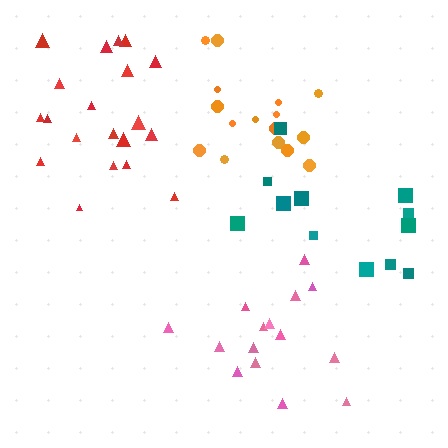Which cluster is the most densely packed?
Orange.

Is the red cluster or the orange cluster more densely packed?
Orange.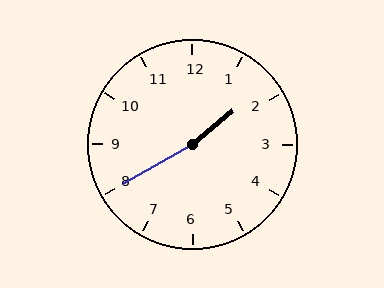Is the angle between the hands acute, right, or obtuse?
It is obtuse.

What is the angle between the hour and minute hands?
Approximately 170 degrees.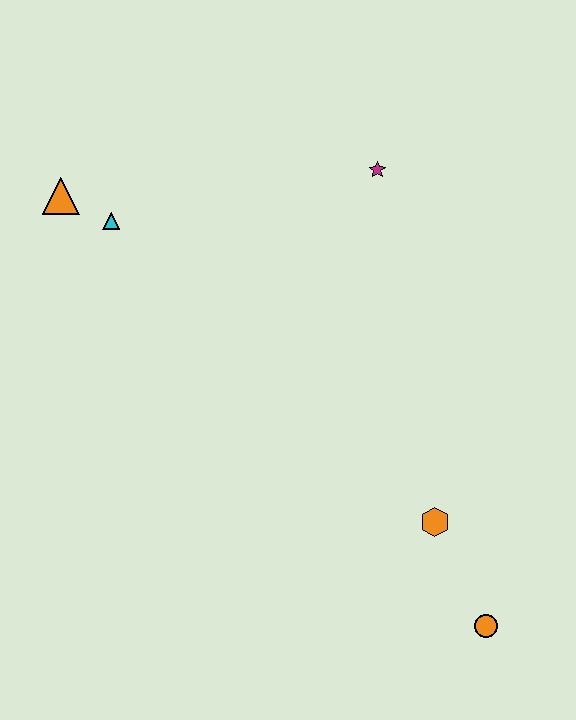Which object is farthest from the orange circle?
The orange triangle is farthest from the orange circle.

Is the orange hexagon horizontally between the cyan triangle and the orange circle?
Yes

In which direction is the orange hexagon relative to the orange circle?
The orange hexagon is above the orange circle.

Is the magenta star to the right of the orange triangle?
Yes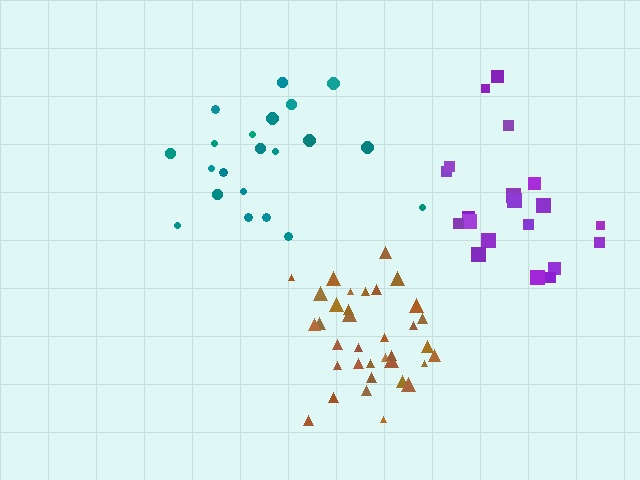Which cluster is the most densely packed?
Brown.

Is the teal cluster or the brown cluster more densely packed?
Brown.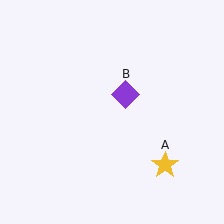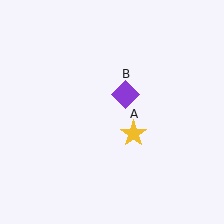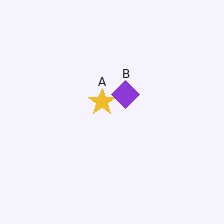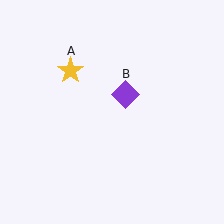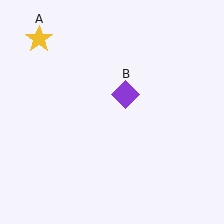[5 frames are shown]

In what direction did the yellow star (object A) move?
The yellow star (object A) moved up and to the left.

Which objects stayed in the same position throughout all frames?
Purple diamond (object B) remained stationary.